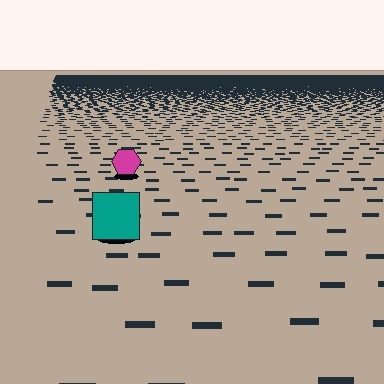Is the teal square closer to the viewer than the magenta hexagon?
Yes. The teal square is closer — you can tell from the texture gradient: the ground texture is coarser near it.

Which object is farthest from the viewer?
The magenta hexagon is farthest from the viewer. It appears smaller and the ground texture around it is denser.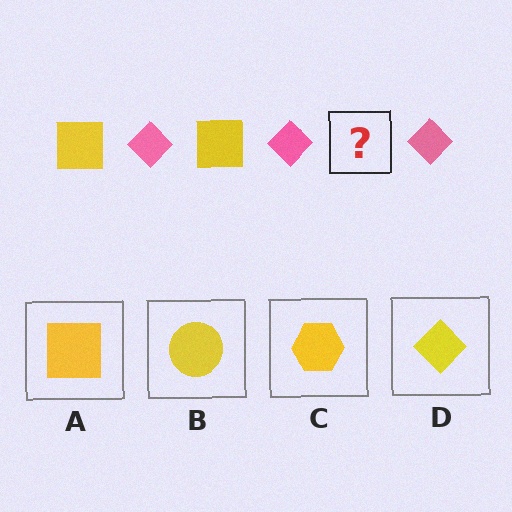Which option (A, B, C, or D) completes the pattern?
A.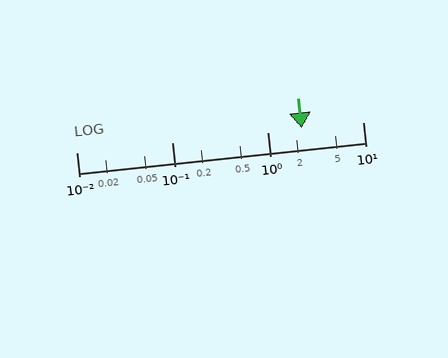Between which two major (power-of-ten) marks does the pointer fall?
The pointer is between 1 and 10.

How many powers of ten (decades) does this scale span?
The scale spans 3 decades, from 0.01 to 10.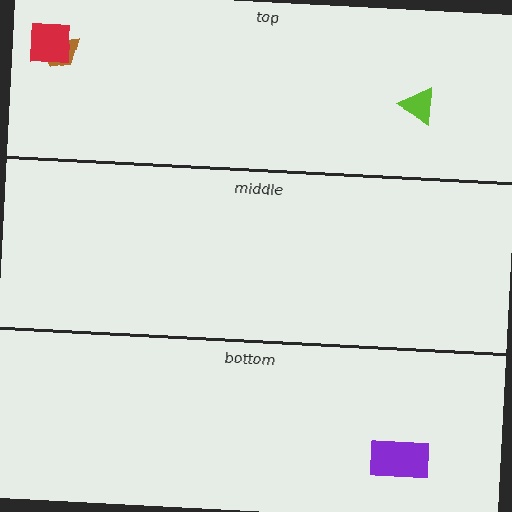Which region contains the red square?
The top region.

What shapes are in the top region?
The brown trapezoid, the red square, the lime triangle.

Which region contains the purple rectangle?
The bottom region.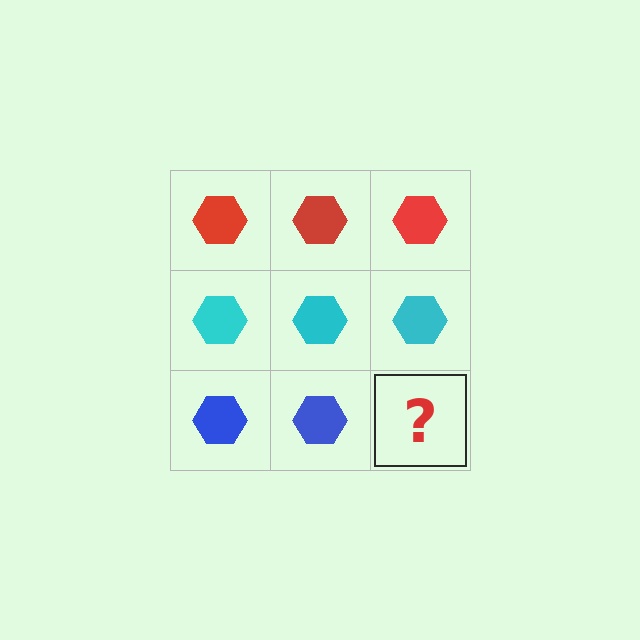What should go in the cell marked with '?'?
The missing cell should contain a blue hexagon.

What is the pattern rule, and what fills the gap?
The rule is that each row has a consistent color. The gap should be filled with a blue hexagon.